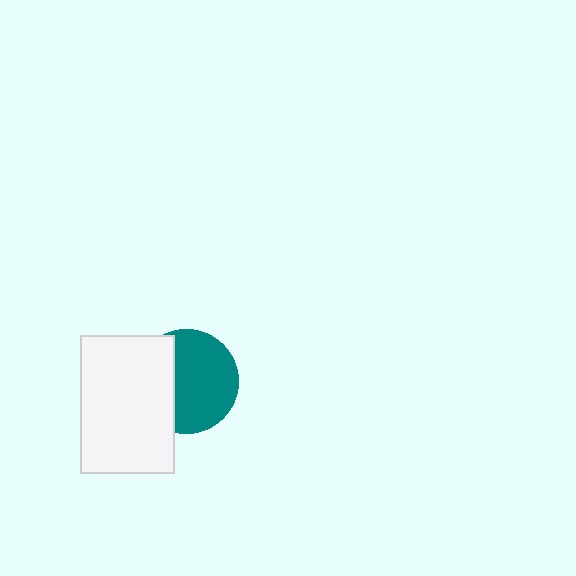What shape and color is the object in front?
The object in front is a white rectangle.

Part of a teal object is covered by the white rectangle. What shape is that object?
It is a circle.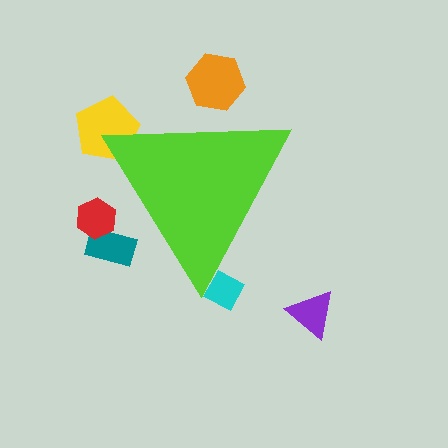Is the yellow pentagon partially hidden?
Yes, the yellow pentagon is partially hidden behind the lime triangle.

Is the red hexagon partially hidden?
Yes, the red hexagon is partially hidden behind the lime triangle.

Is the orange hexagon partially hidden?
Yes, the orange hexagon is partially hidden behind the lime triangle.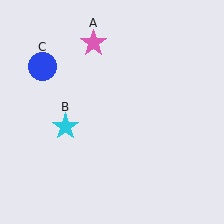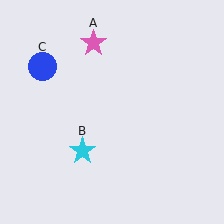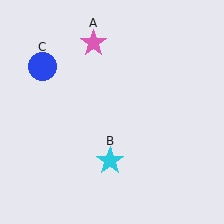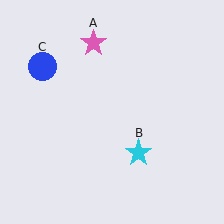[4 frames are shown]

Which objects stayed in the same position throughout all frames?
Pink star (object A) and blue circle (object C) remained stationary.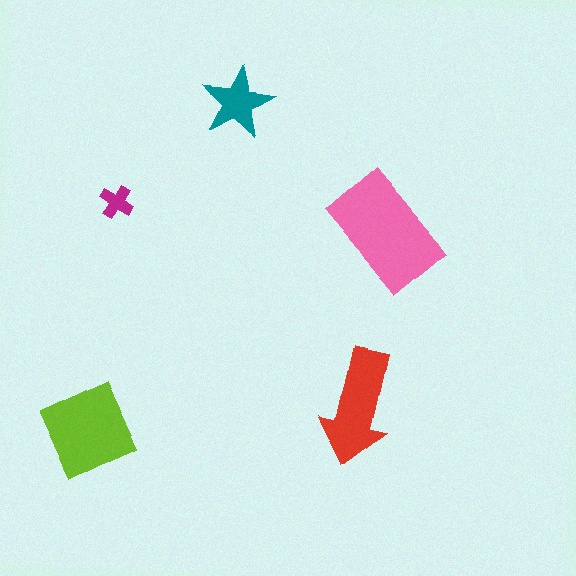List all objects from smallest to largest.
The magenta cross, the teal star, the red arrow, the lime diamond, the pink rectangle.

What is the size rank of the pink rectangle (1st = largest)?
1st.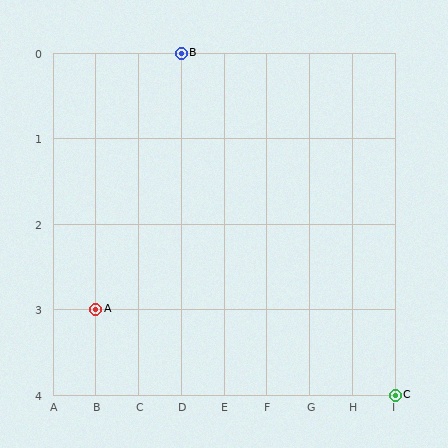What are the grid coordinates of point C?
Point C is at grid coordinates (I, 4).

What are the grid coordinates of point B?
Point B is at grid coordinates (D, 0).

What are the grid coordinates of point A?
Point A is at grid coordinates (B, 3).